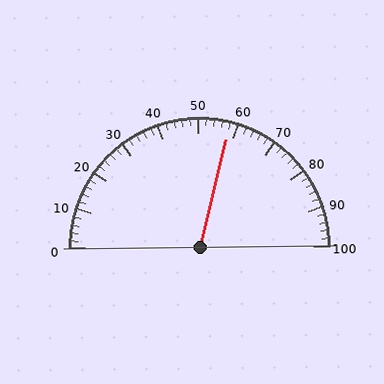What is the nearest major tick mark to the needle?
The nearest major tick mark is 60.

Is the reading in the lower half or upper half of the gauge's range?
The reading is in the upper half of the range (0 to 100).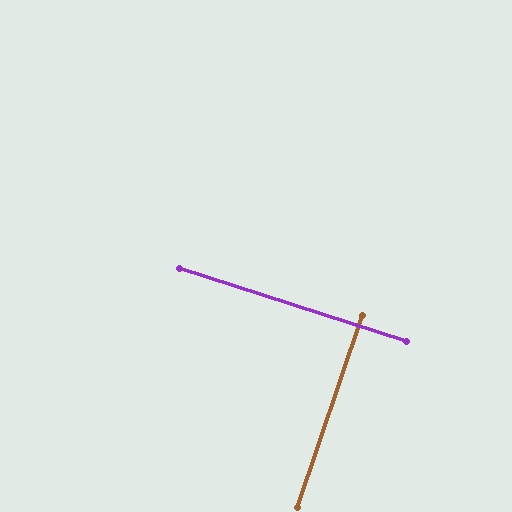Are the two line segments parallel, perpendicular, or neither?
Perpendicular — they meet at approximately 89°.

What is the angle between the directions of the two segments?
Approximately 89 degrees.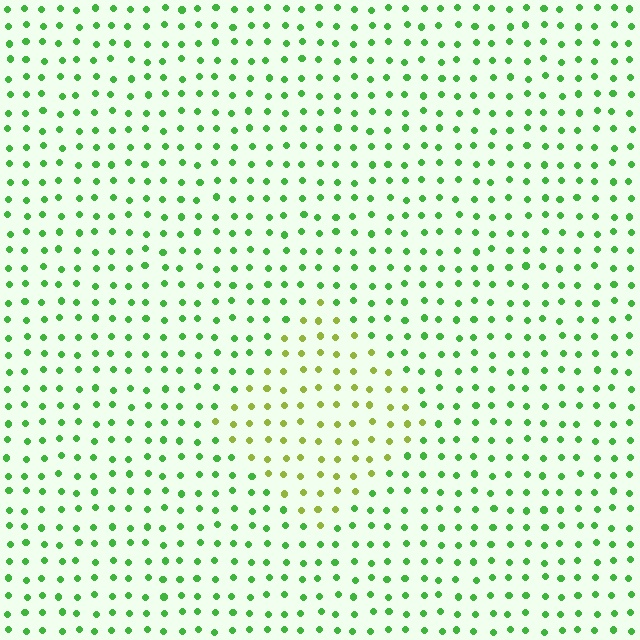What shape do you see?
I see a diamond.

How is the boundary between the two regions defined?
The boundary is defined purely by a slight shift in hue (about 41 degrees). Spacing, size, and orientation are identical on both sides.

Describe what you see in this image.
The image is filled with small green elements in a uniform arrangement. A diamond-shaped region is visible where the elements are tinted to a slightly different hue, forming a subtle color boundary.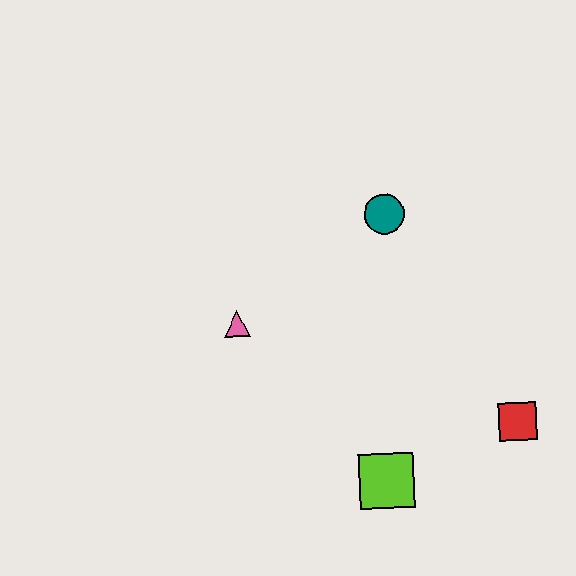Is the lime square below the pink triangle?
Yes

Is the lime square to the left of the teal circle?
Yes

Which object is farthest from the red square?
The pink triangle is farthest from the red square.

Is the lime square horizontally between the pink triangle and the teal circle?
Yes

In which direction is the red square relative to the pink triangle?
The red square is to the right of the pink triangle.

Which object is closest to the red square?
The lime square is closest to the red square.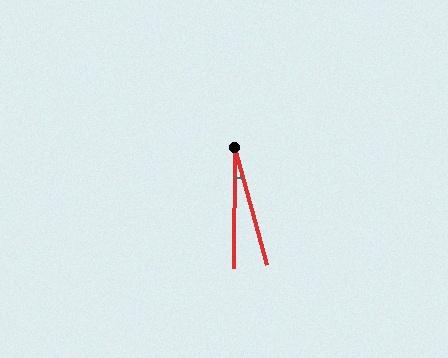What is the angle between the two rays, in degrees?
Approximately 16 degrees.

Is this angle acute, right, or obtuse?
It is acute.